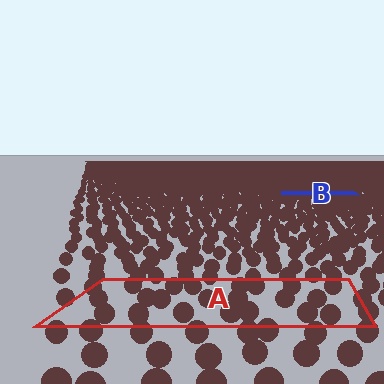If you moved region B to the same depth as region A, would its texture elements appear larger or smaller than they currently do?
They would appear larger. At a closer depth, the same texture elements are projected at a bigger on-screen size.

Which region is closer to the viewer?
Region A is closer. The texture elements there are larger and more spread out.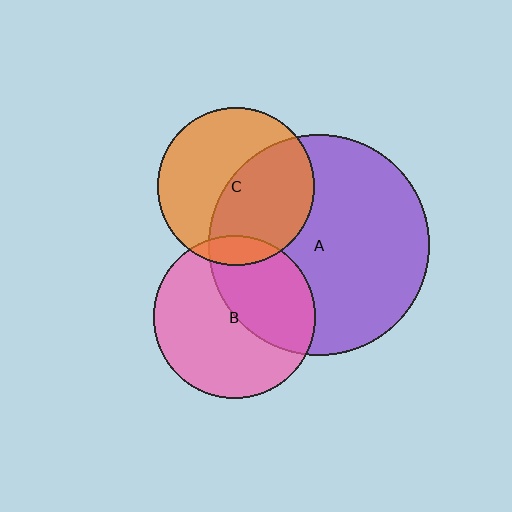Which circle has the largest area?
Circle A (purple).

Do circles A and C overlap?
Yes.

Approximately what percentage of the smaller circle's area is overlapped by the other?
Approximately 50%.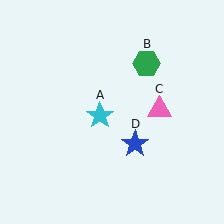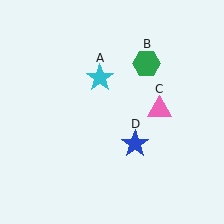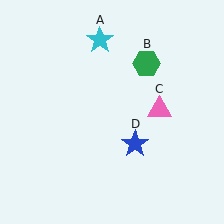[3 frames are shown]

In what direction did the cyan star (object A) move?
The cyan star (object A) moved up.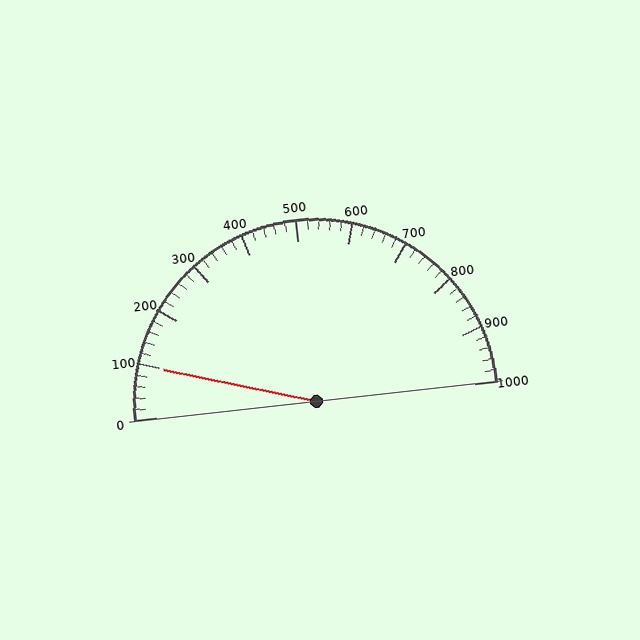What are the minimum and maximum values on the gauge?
The gauge ranges from 0 to 1000.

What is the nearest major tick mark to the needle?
The nearest major tick mark is 100.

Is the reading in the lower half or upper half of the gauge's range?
The reading is in the lower half of the range (0 to 1000).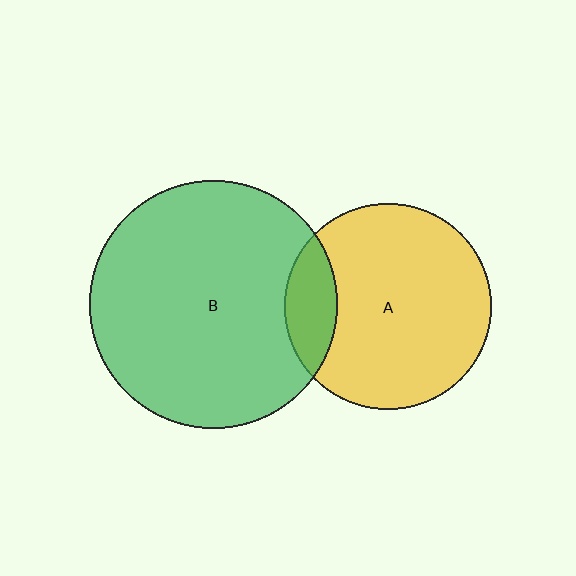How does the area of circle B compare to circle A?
Approximately 1.4 times.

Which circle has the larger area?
Circle B (green).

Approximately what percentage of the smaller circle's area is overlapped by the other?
Approximately 15%.